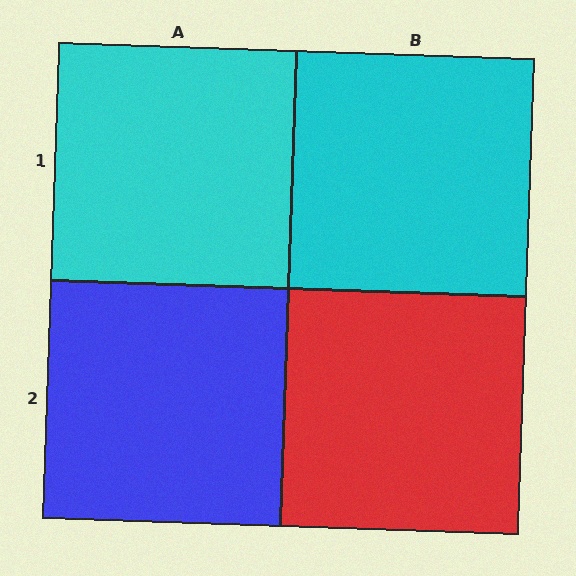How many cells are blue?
1 cell is blue.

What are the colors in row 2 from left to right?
Blue, red.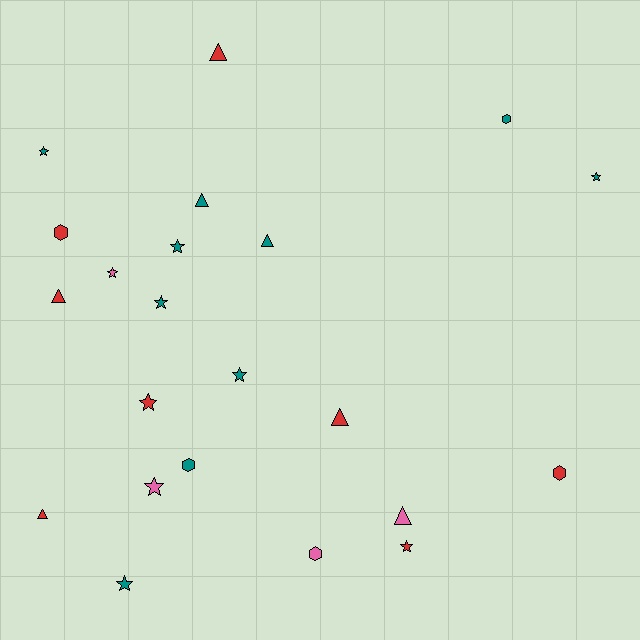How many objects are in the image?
There are 22 objects.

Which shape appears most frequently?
Star, with 10 objects.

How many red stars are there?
There are 2 red stars.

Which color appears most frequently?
Teal, with 10 objects.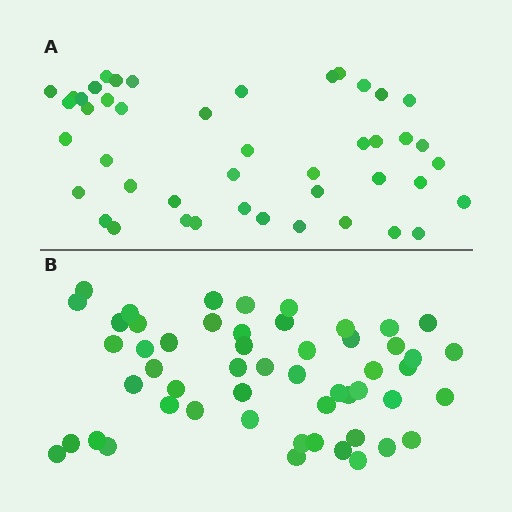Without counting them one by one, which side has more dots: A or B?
Region B (the bottom region) has more dots.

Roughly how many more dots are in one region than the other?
Region B has roughly 8 or so more dots than region A.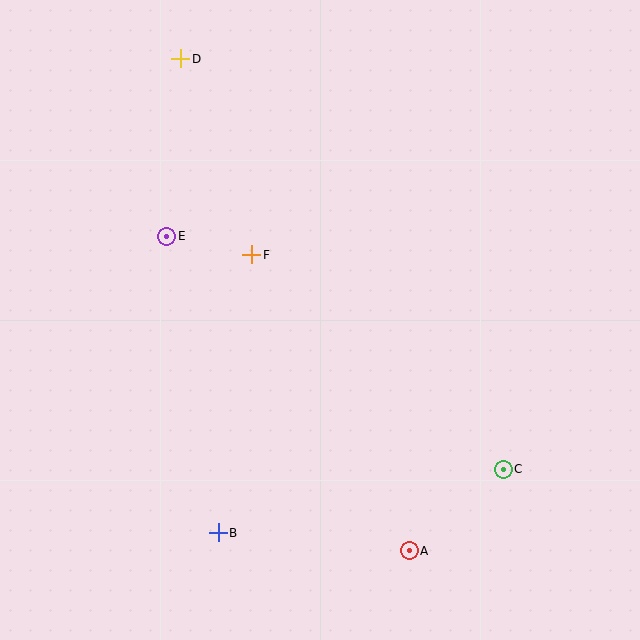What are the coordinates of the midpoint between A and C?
The midpoint between A and C is at (456, 510).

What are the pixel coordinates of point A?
Point A is at (409, 551).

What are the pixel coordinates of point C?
Point C is at (503, 469).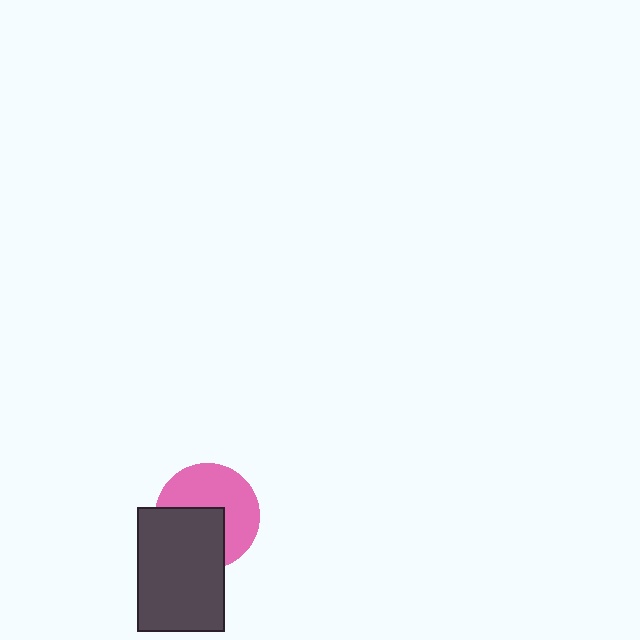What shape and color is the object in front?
The object in front is a dark gray rectangle.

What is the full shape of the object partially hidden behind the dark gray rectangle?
The partially hidden object is a pink circle.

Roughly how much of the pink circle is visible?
About half of it is visible (roughly 57%).